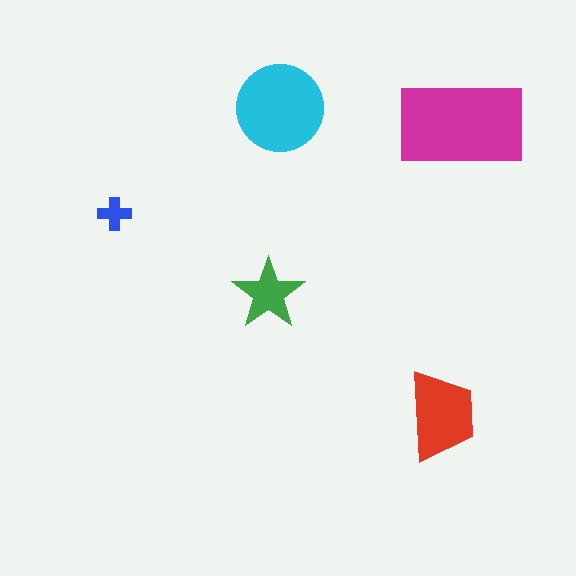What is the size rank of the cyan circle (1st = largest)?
2nd.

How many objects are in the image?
There are 5 objects in the image.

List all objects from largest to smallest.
The magenta rectangle, the cyan circle, the red trapezoid, the green star, the blue cross.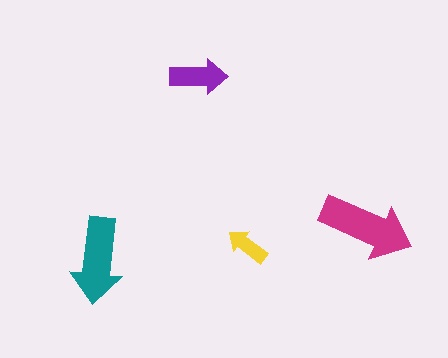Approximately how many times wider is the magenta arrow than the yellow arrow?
About 2 times wider.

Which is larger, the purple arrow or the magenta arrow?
The magenta one.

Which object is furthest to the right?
The magenta arrow is rightmost.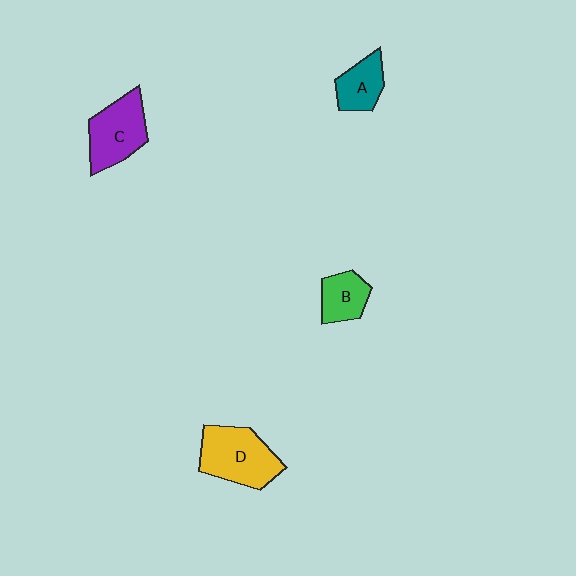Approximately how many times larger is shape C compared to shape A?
Approximately 1.6 times.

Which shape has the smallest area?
Shape B (green).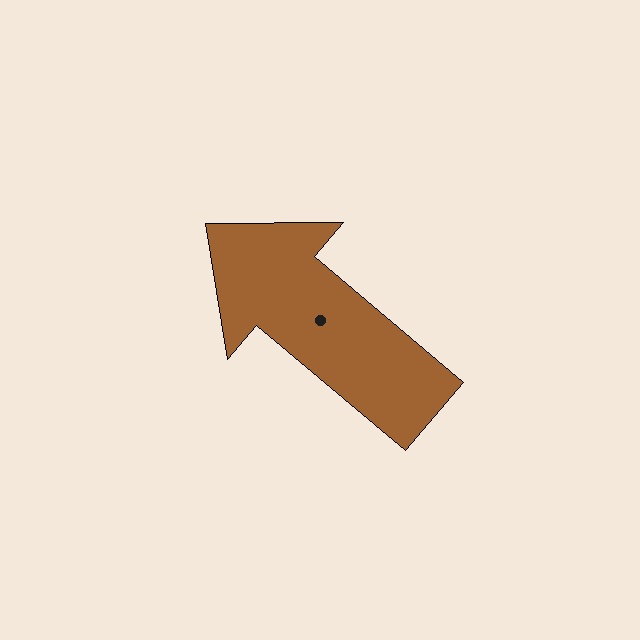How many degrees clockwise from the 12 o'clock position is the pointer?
Approximately 310 degrees.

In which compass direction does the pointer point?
Northwest.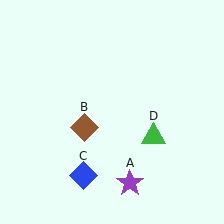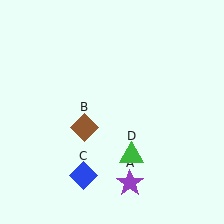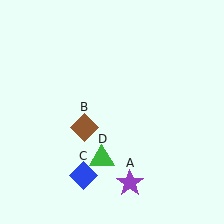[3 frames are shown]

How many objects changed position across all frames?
1 object changed position: green triangle (object D).